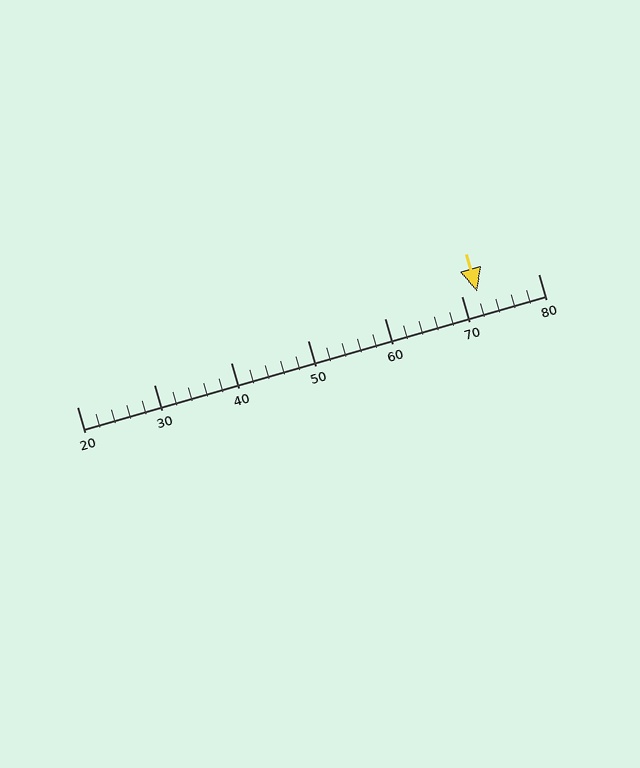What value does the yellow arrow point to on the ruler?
The yellow arrow points to approximately 72.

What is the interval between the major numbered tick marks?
The major tick marks are spaced 10 units apart.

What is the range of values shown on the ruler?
The ruler shows values from 20 to 80.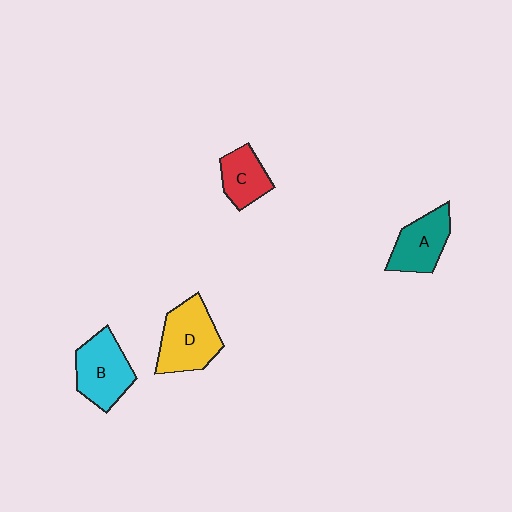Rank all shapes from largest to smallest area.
From largest to smallest: D (yellow), B (cyan), A (teal), C (red).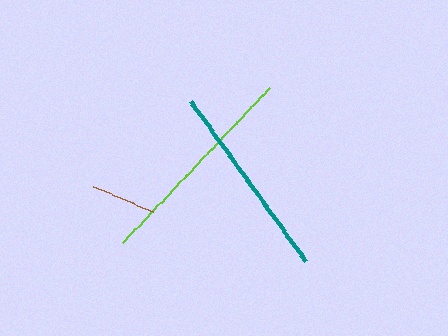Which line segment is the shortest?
The brown line is the shortest at approximately 65 pixels.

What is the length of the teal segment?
The teal segment is approximately 198 pixels long.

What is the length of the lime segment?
The lime segment is approximately 214 pixels long.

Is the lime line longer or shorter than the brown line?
The lime line is longer than the brown line.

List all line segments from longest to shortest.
From longest to shortest: lime, teal, brown.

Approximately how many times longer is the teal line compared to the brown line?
The teal line is approximately 3.0 times the length of the brown line.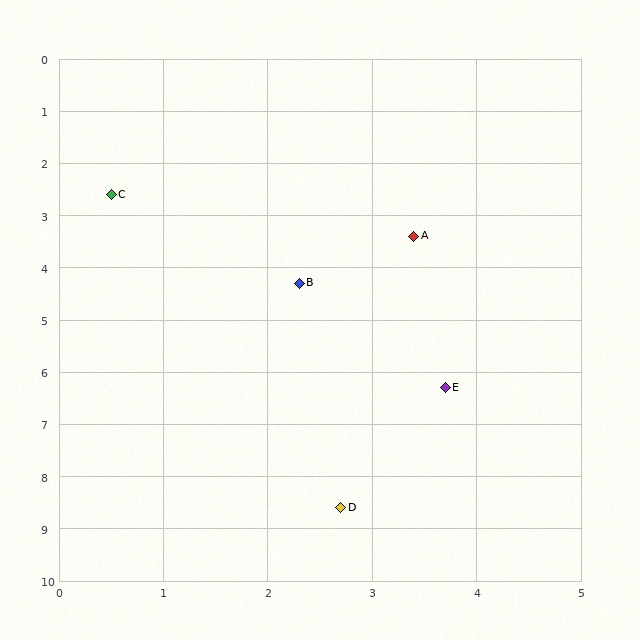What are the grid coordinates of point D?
Point D is at approximately (2.7, 8.6).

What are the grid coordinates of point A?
Point A is at approximately (3.4, 3.4).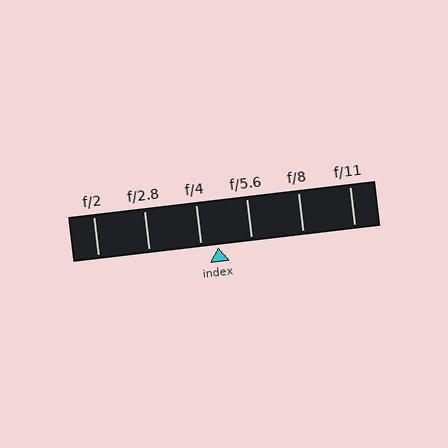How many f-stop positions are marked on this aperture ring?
There are 6 f-stop positions marked.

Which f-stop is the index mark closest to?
The index mark is closest to f/4.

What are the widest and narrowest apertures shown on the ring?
The widest aperture shown is f/2 and the narrowest is f/11.